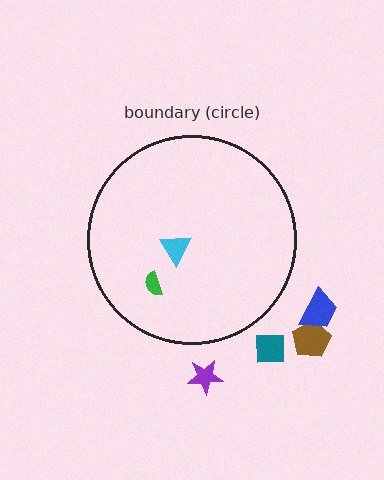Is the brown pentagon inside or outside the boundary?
Outside.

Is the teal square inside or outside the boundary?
Outside.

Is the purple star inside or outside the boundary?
Outside.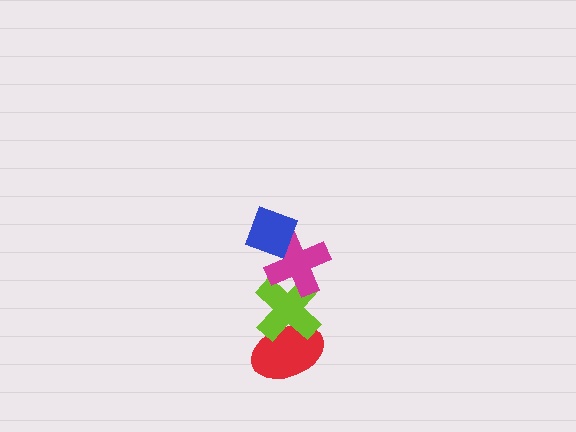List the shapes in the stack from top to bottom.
From top to bottom: the blue diamond, the magenta cross, the lime cross, the red ellipse.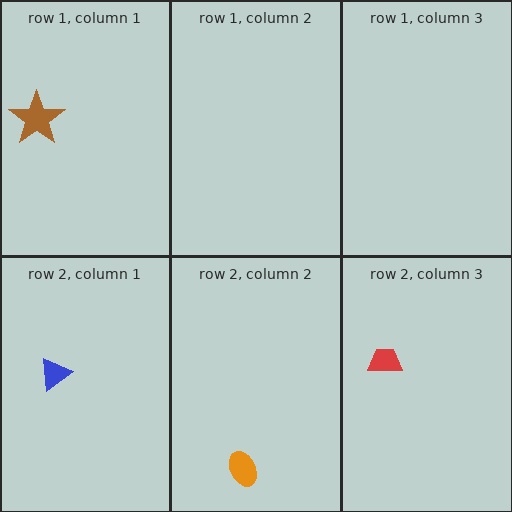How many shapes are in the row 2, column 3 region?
1.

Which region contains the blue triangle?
The row 2, column 1 region.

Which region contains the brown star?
The row 1, column 1 region.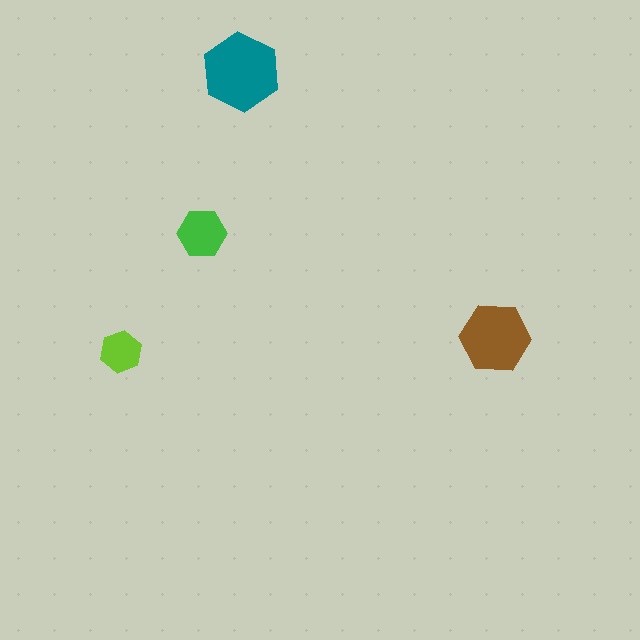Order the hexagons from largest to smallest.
the teal one, the brown one, the green one, the lime one.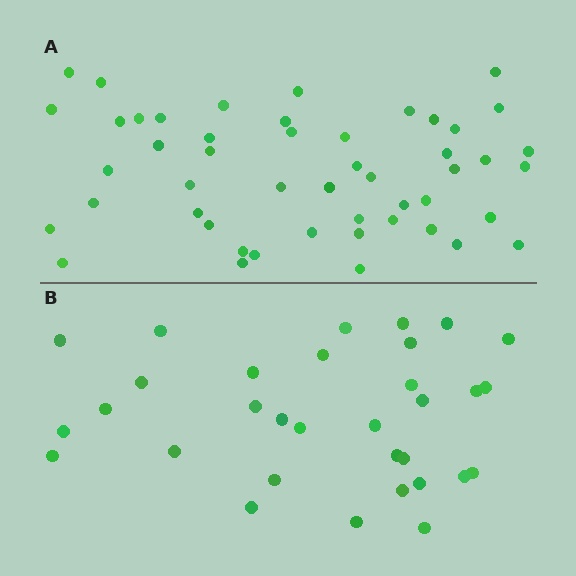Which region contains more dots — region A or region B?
Region A (the top region) has more dots.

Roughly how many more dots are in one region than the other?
Region A has approximately 15 more dots than region B.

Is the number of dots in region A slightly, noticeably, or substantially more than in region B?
Region A has substantially more. The ratio is roughly 1.5 to 1.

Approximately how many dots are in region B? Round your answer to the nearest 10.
About 30 dots. (The exact count is 32, which rounds to 30.)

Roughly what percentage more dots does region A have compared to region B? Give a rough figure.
About 55% more.